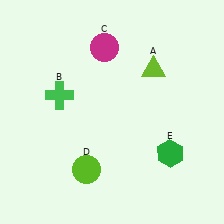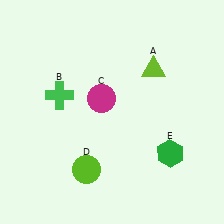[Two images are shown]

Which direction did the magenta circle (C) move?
The magenta circle (C) moved down.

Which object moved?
The magenta circle (C) moved down.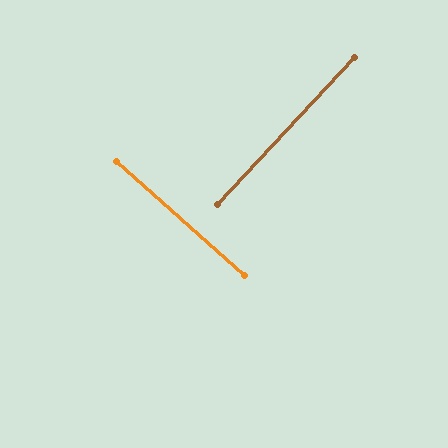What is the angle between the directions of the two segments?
Approximately 89 degrees.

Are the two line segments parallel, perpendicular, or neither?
Perpendicular — they meet at approximately 89°.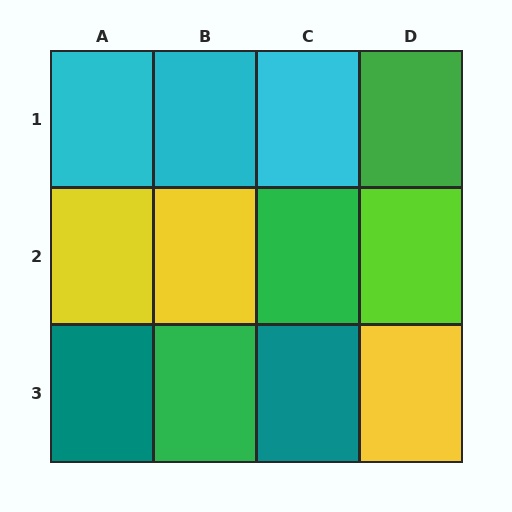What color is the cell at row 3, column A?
Teal.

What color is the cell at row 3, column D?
Yellow.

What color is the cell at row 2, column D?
Lime.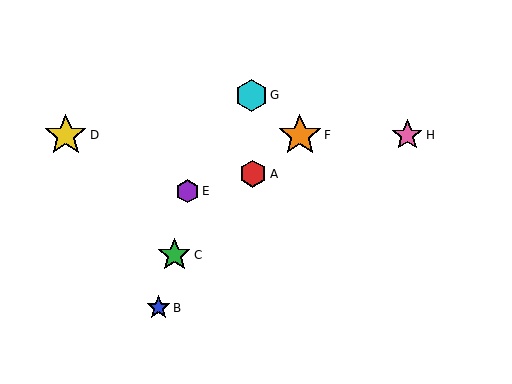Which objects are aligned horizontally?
Objects D, F, H are aligned horizontally.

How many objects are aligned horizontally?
3 objects (D, F, H) are aligned horizontally.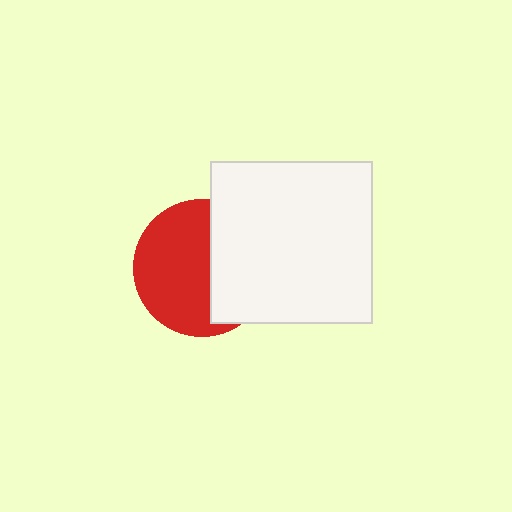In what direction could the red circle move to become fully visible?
The red circle could move left. That would shift it out from behind the white square entirely.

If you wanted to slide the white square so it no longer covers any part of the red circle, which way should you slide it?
Slide it right — that is the most direct way to separate the two shapes.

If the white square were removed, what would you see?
You would see the complete red circle.